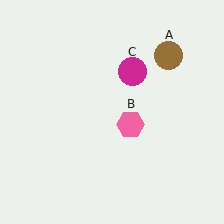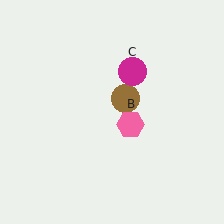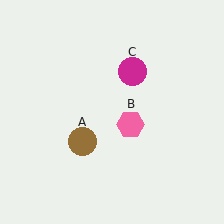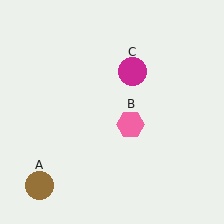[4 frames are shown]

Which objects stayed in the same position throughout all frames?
Pink hexagon (object B) and magenta circle (object C) remained stationary.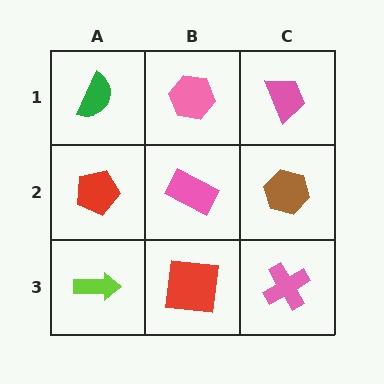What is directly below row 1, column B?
A pink rectangle.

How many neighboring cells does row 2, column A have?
3.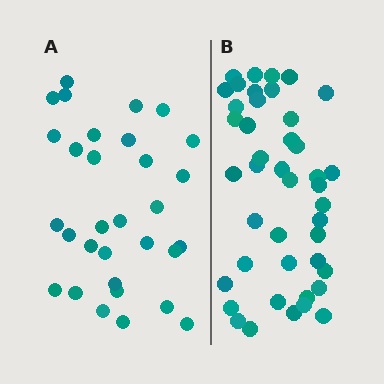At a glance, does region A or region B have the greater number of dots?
Region B (the right region) has more dots.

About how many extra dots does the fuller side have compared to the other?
Region B has roughly 12 or so more dots than region A.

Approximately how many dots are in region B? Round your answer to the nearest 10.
About 40 dots. (The exact count is 43, which rounds to 40.)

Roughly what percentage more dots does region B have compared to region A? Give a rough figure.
About 40% more.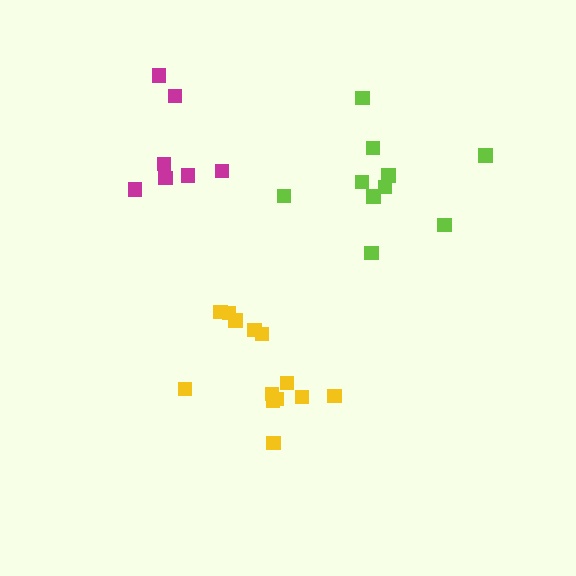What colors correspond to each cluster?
The clusters are colored: yellow, lime, magenta.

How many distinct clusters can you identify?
There are 3 distinct clusters.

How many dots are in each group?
Group 1: 13 dots, Group 2: 10 dots, Group 3: 7 dots (30 total).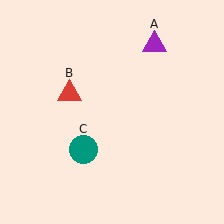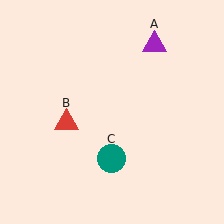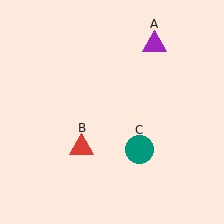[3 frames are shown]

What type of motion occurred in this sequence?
The red triangle (object B), teal circle (object C) rotated counterclockwise around the center of the scene.